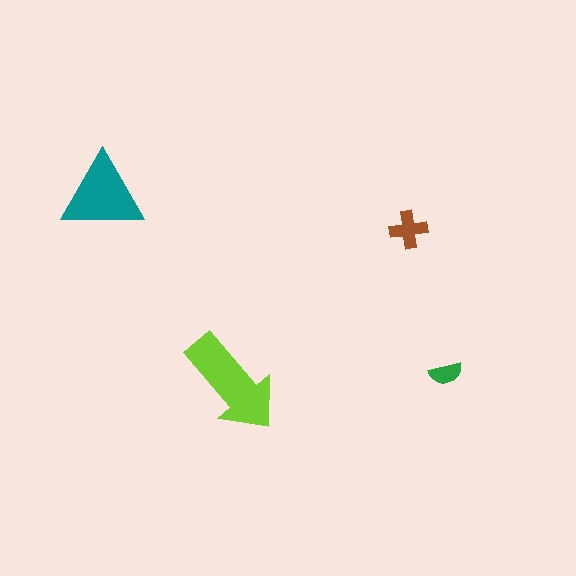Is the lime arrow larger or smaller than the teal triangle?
Larger.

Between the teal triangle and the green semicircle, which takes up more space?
The teal triangle.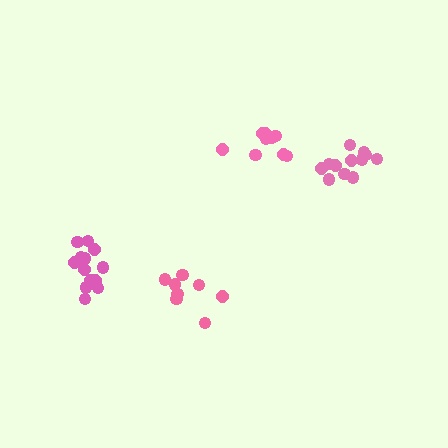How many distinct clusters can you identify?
There are 4 distinct clusters.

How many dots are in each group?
Group 1: 8 dots, Group 2: 13 dots, Group 3: 12 dots, Group 4: 9 dots (42 total).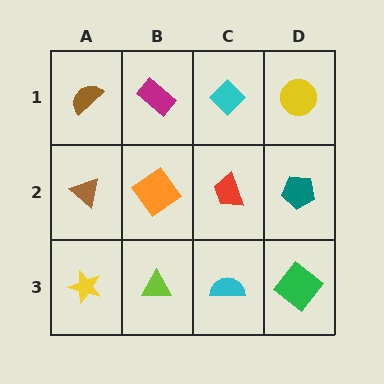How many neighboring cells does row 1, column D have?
2.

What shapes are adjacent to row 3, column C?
A red trapezoid (row 2, column C), a lime triangle (row 3, column B), a green diamond (row 3, column D).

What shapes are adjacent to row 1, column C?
A red trapezoid (row 2, column C), a magenta rectangle (row 1, column B), a yellow circle (row 1, column D).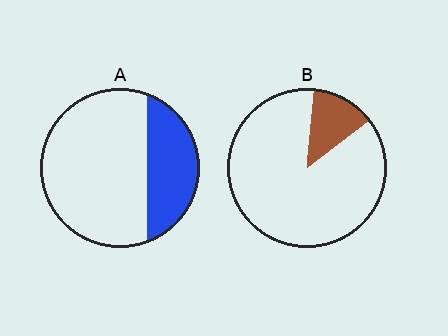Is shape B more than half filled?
No.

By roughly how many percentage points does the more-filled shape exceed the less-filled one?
By roughly 15 percentage points (A over B).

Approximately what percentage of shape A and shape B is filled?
A is approximately 30% and B is approximately 15%.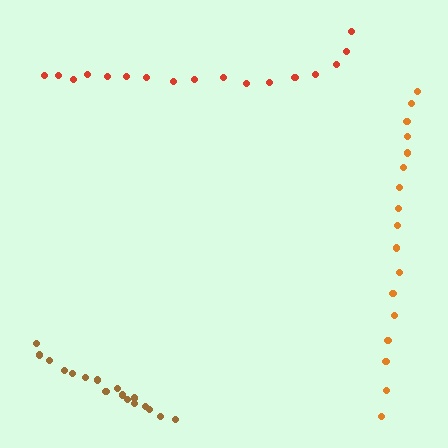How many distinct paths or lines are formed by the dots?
There are 3 distinct paths.